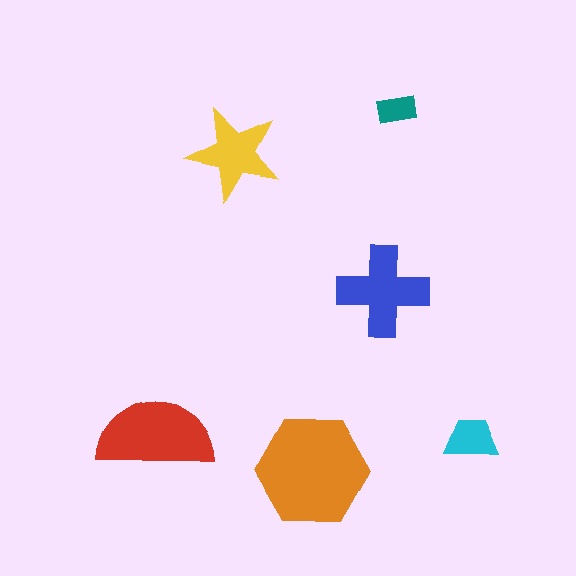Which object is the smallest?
The teal rectangle.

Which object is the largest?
The orange hexagon.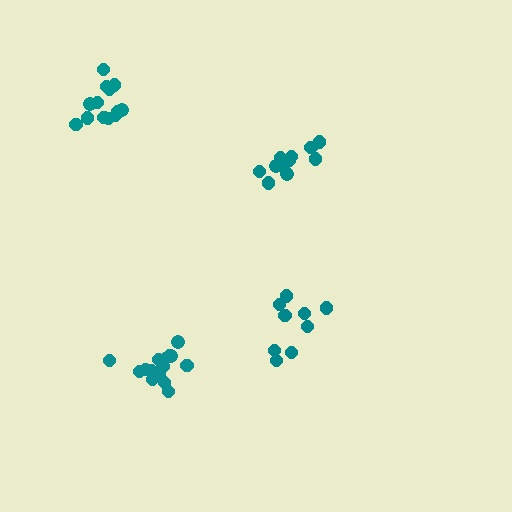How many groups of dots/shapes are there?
There are 4 groups.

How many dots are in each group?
Group 1: 12 dots, Group 2: 15 dots, Group 3: 13 dots, Group 4: 9 dots (49 total).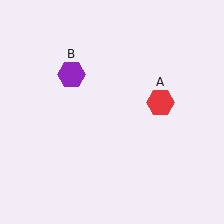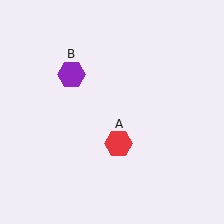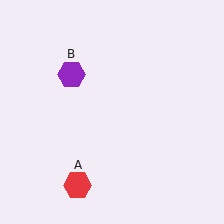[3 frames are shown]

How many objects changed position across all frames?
1 object changed position: red hexagon (object A).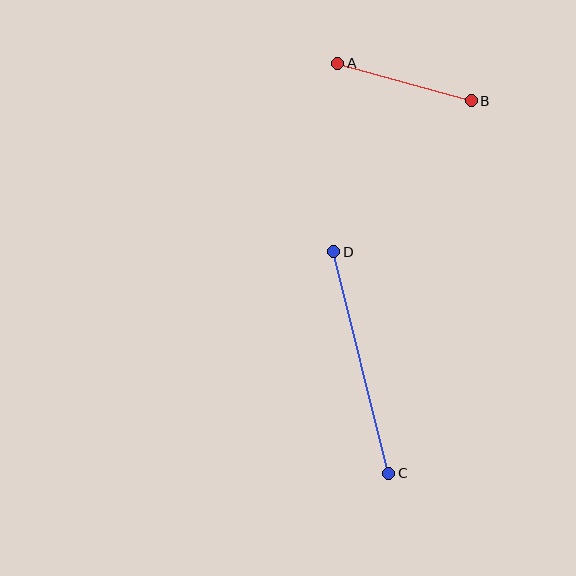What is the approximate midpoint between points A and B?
The midpoint is at approximately (404, 82) pixels.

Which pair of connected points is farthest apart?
Points C and D are farthest apart.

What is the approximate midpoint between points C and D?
The midpoint is at approximately (361, 363) pixels.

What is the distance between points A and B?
The distance is approximately 139 pixels.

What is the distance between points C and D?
The distance is approximately 228 pixels.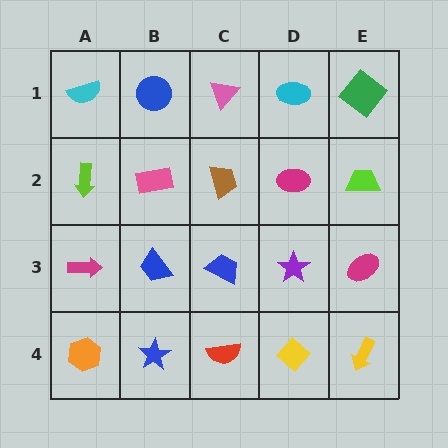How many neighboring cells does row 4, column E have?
2.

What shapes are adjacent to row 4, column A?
A magenta arrow (row 3, column A), a blue star (row 4, column B).